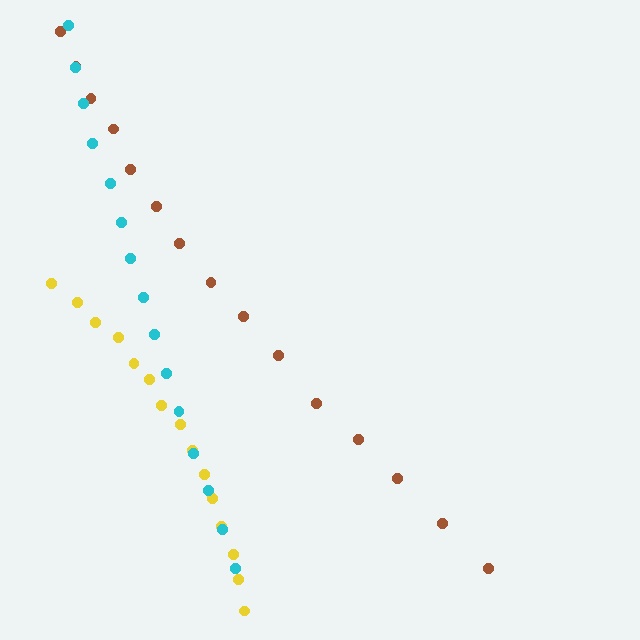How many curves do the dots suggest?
There are 3 distinct paths.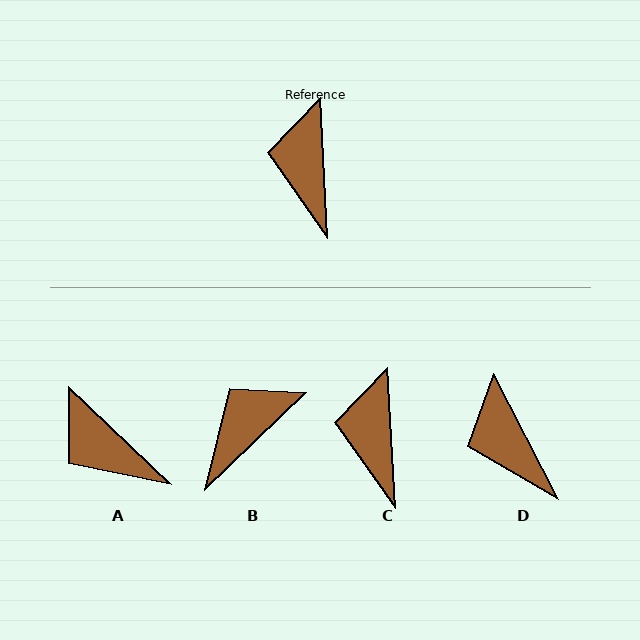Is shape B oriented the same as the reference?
No, it is off by about 49 degrees.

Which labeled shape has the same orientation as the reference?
C.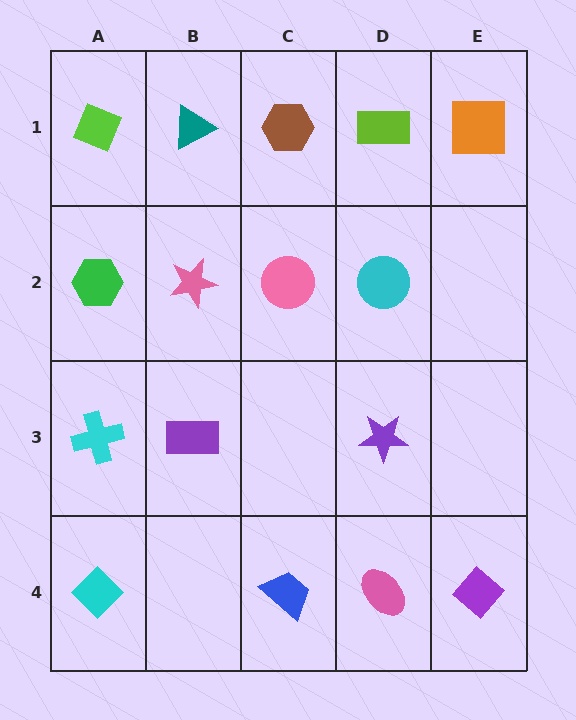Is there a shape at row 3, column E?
No, that cell is empty.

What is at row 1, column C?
A brown hexagon.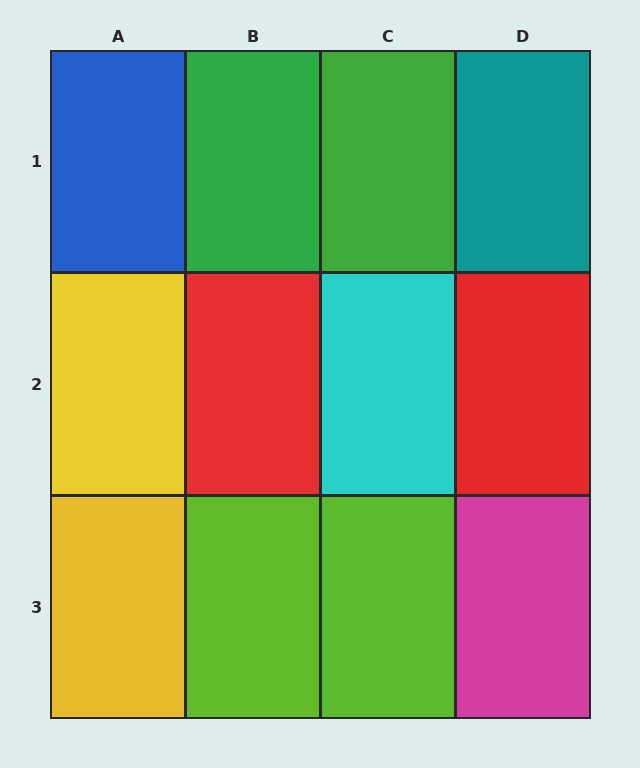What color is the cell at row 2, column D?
Red.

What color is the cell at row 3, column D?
Magenta.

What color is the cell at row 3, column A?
Yellow.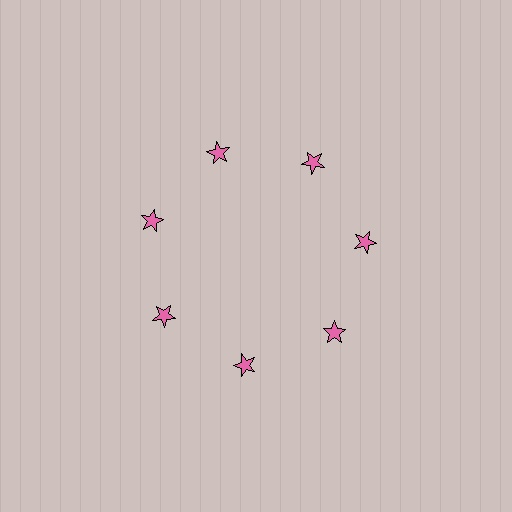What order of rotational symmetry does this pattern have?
This pattern has 7-fold rotational symmetry.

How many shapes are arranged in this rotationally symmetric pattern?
There are 7 shapes, arranged in 7 groups of 1.